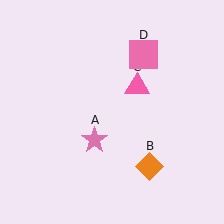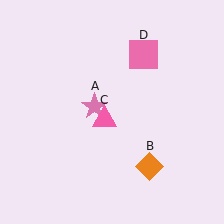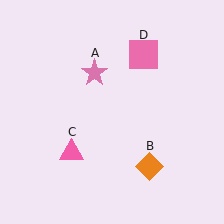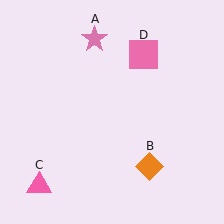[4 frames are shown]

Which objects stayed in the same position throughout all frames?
Orange diamond (object B) and pink square (object D) remained stationary.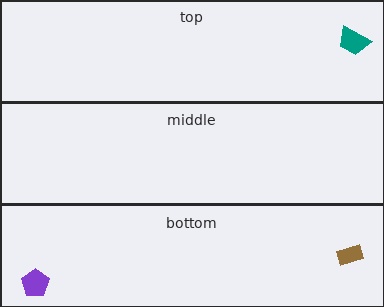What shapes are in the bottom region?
The purple pentagon, the brown rectangle.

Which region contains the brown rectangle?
The bottom region.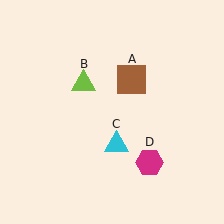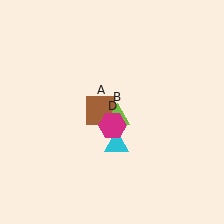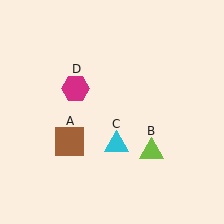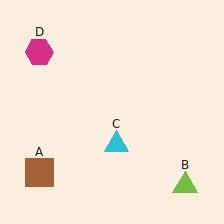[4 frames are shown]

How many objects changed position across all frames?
3 objects changed position: brown square (object A), lime triangle (object B), magenta hexagon (object D).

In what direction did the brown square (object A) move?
The brown square (object A) moved down and to the left.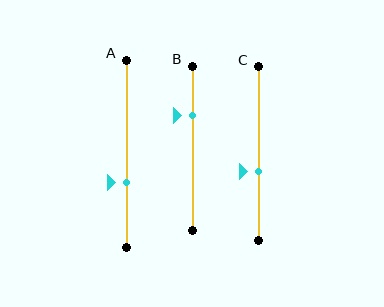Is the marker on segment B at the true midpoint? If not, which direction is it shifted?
No, the marker on segment B is shifted upward by about 20% of the segment length.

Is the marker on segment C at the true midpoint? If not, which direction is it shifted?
No, the marker on segment C is shifted downward by about 11% of the segment length.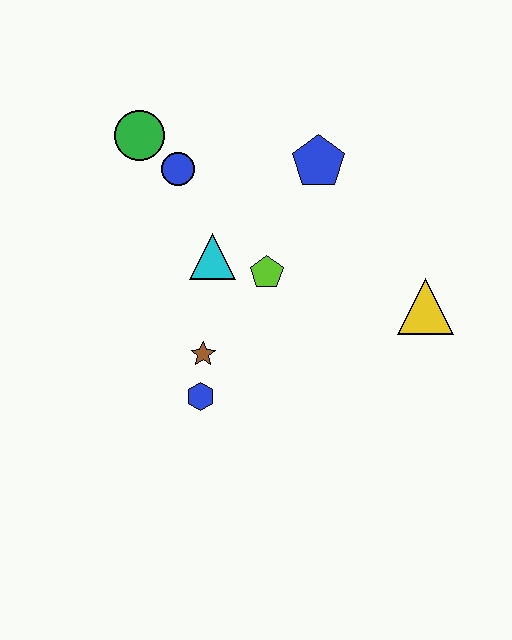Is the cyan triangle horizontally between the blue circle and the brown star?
No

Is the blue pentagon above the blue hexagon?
Yes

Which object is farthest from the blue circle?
The yellow triangle is farthest from the blue circle.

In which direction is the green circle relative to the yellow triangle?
The green circle is to the left of the yellow triangle.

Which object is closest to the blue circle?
The green circle is closest to the blue circle.